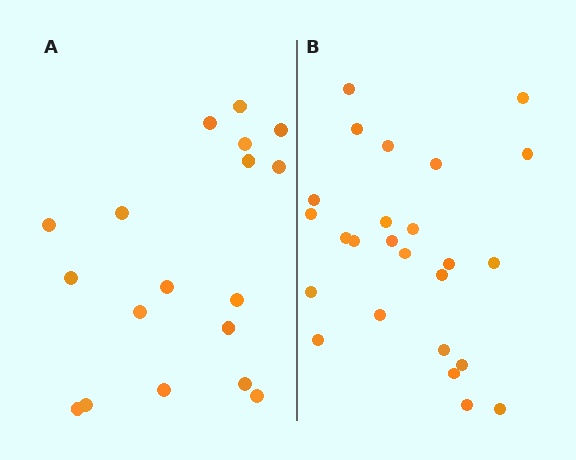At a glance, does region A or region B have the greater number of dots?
Region B (the right region) has more dots.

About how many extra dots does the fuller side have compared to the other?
Region B has roughly 8 or so more dots than region A.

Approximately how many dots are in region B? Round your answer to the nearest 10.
About 20 dots. (The exact count is 25, which rounds to 20.)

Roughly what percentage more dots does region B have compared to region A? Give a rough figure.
About 40% more.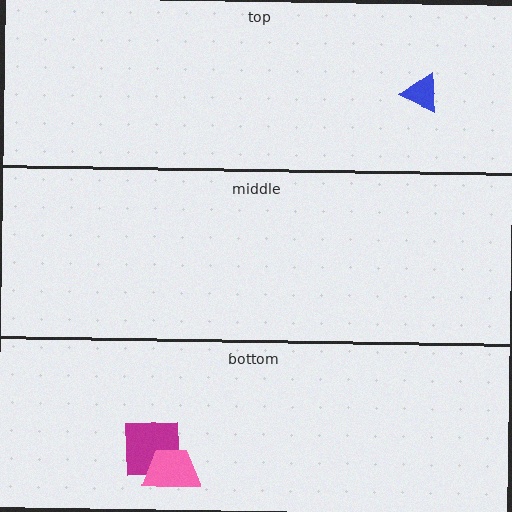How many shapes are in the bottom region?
2.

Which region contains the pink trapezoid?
The bottom region.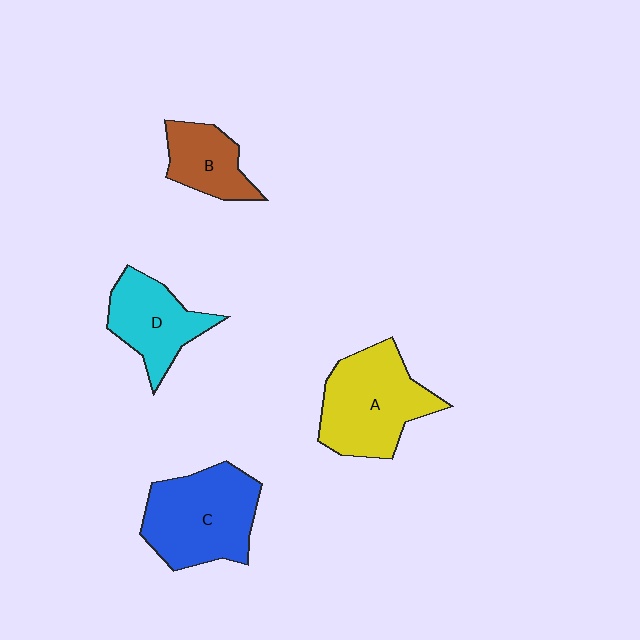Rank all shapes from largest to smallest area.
From largest to smallest: C (blue), A (yellow), D (cyan), B (brown).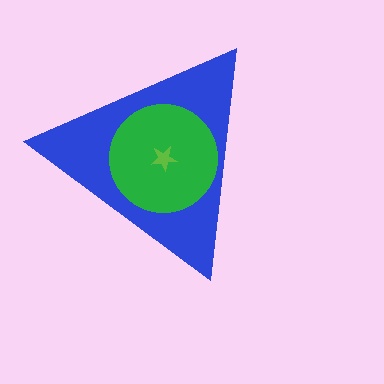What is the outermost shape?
The blue triangle.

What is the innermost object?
The lime star.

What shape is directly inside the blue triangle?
The green circle.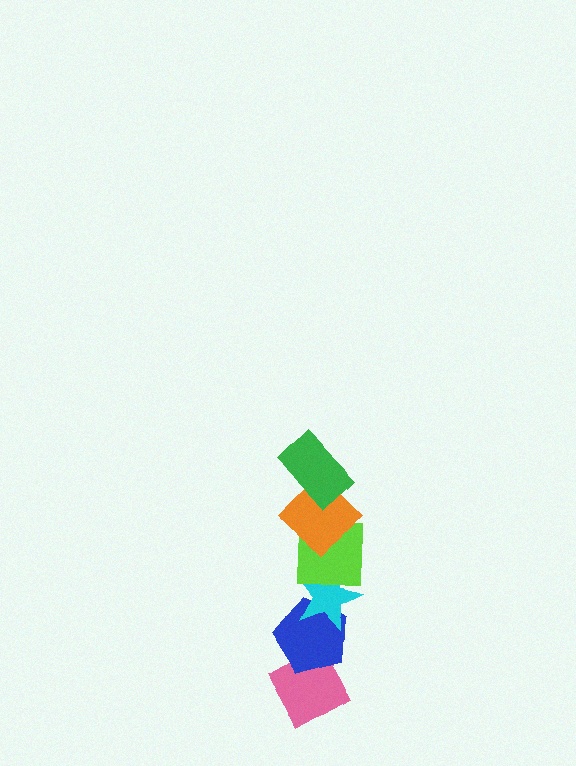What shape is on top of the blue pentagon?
The cyan star is on top of the blue pentagon.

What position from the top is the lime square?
The lime square is 3rd from the top.